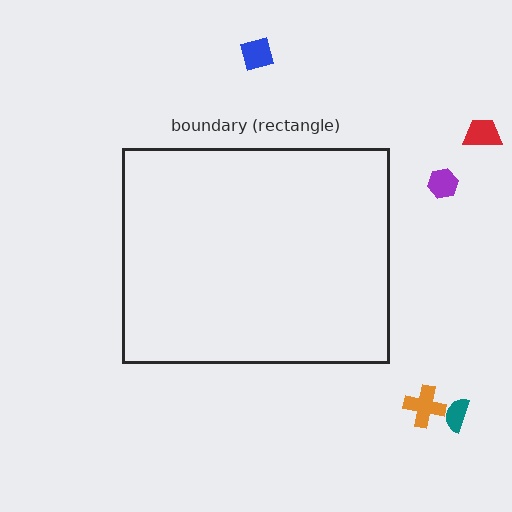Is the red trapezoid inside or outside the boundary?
Outside.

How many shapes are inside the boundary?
0 inside, 5 outside.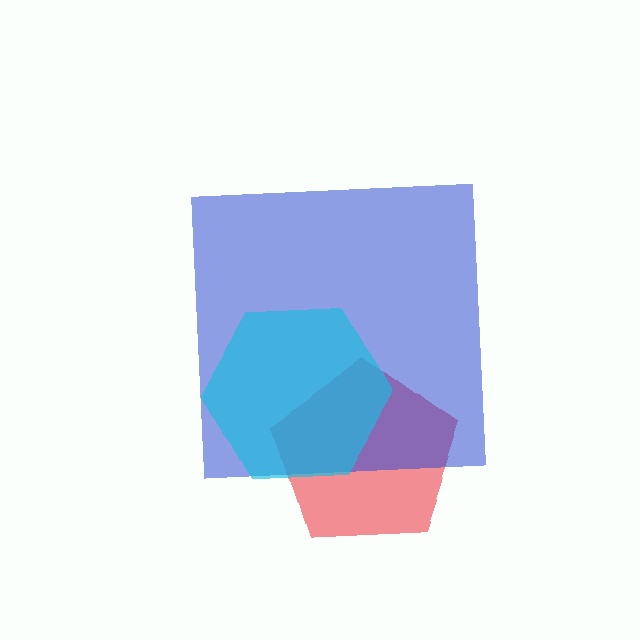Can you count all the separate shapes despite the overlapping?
Yes, there are 3 separate shapes.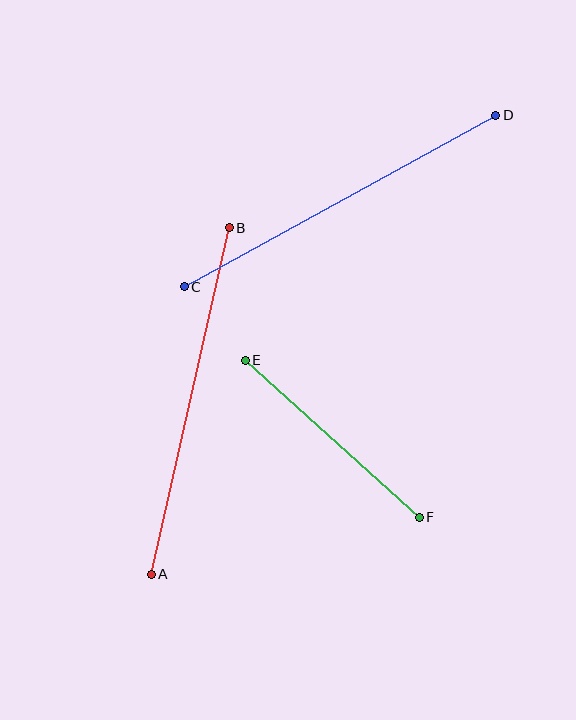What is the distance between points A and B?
The distance is approximately 355 pixels.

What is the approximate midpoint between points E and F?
The midpoint is at approximately (332, 439) pixels.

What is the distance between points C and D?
The distance is approximately 356 pixels.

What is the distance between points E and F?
The distance is approximately 234 pixels.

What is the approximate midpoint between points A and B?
The midpoint is at approximately (190, 401) pixels.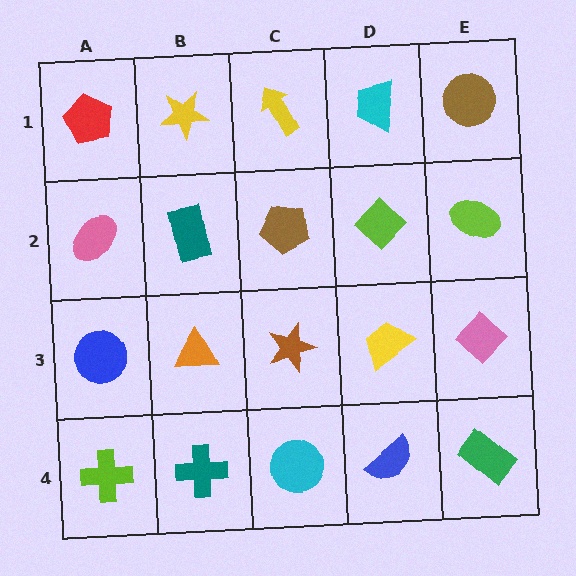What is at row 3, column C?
A brown star.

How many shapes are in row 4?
5 shapes.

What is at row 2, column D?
A lime diamond.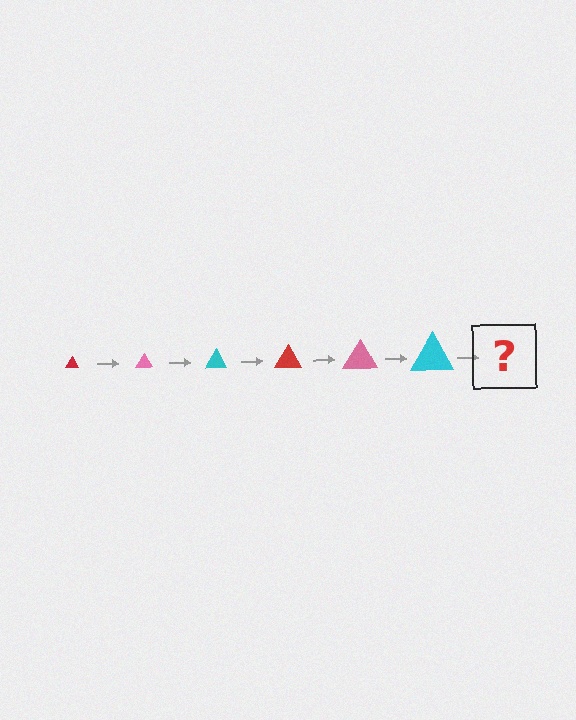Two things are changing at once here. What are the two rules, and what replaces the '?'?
The two rules are that the triangle grows larger each step and the color cycles through red, pink, and cyan. The '?' should be a red triangle, larger than the previous one.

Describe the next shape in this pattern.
It should be a red triangle, larger than the previous one.